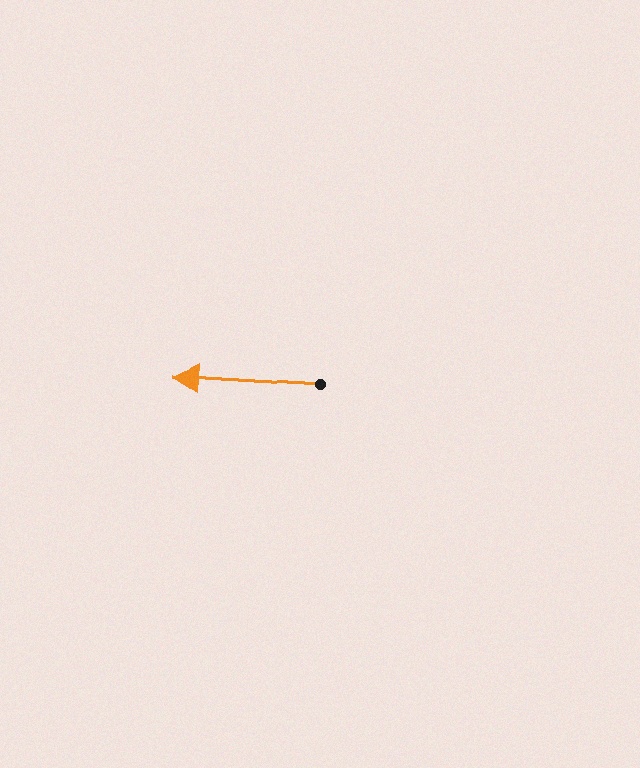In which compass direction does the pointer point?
West.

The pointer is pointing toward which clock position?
Roughly 9 o'clock.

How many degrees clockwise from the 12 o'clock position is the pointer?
Approximately 273 degrees.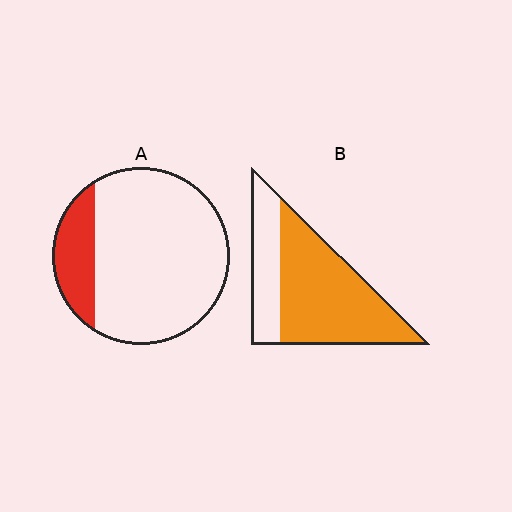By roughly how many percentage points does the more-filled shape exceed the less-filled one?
By roughly 50 percentage points (B over A).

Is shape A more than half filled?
No.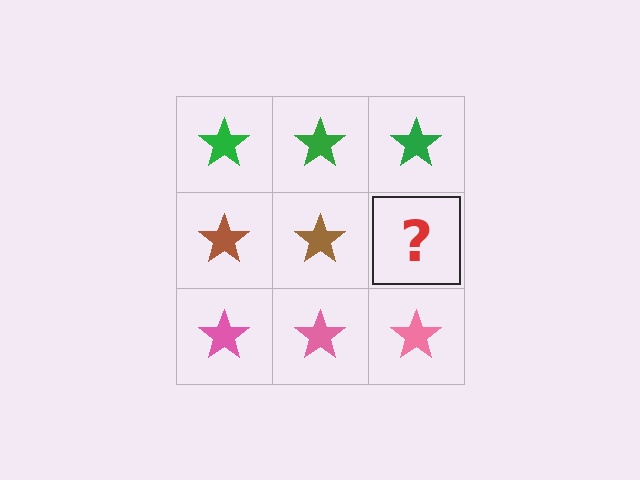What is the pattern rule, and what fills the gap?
The rule is that each row has a consistent color. The gap should be filled with a brown star.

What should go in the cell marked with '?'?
The missing cell should contain a brown star.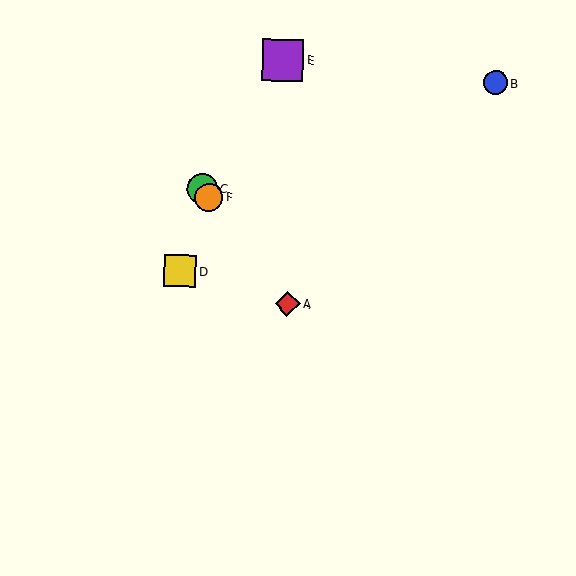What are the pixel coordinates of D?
Object D is at (180, 271).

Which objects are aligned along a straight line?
Objects A, C, F are aligned along a straight line.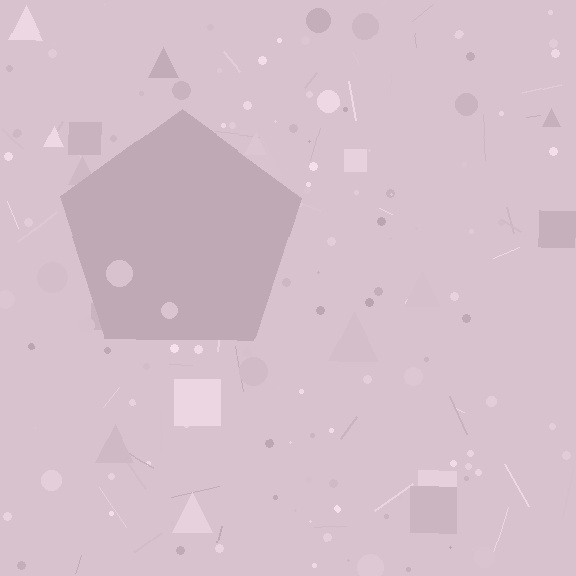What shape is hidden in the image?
A pentagon is hidden in the image.